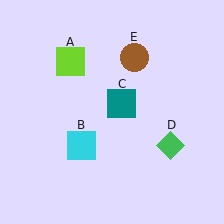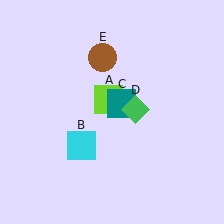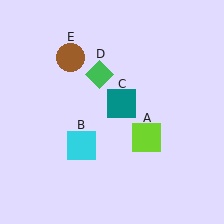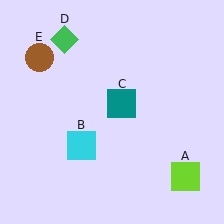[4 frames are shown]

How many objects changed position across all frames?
3 objects changed position: lime square (object A), green diamond (object D), brown circle (object E).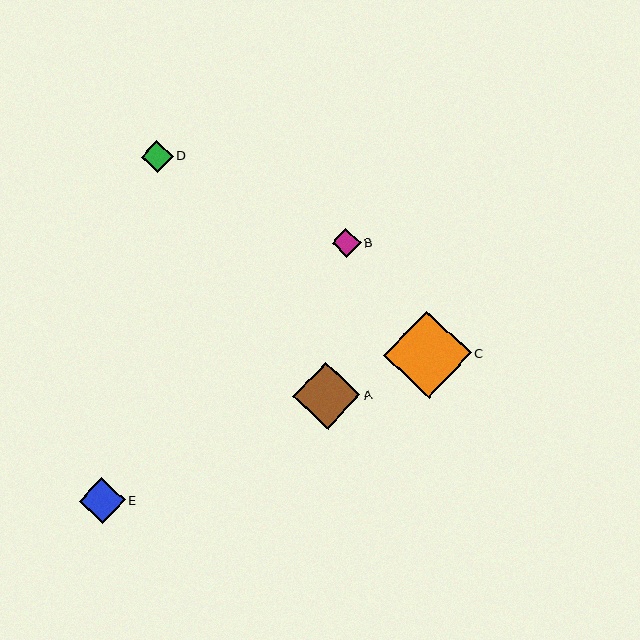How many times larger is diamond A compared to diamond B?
Diamond A is approximately 2.3 times the size of diamond B.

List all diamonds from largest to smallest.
From largest to smallest: C, A, E, D, B.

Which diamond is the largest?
Diamond C is the largest with a size of approximately 88 pixels.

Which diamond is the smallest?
Diamond B is the smallest with a size of approximately 29 pixels.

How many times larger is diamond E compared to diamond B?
Diamond E is approximately 1.6 times the size of diamond B.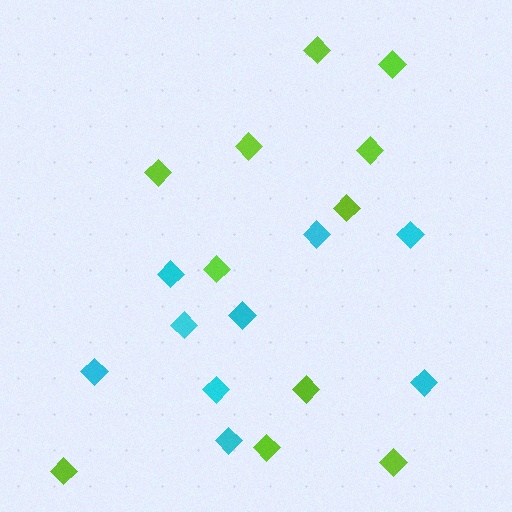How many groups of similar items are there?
There are 2 groups: one group of lime diamonds (11) and one group of cyan diamonds (9).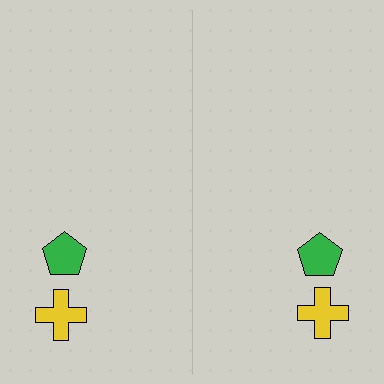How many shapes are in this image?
There are 4 shapes in this image.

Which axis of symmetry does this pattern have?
The pattern has a vertical axis of symmetry running through the center of the image.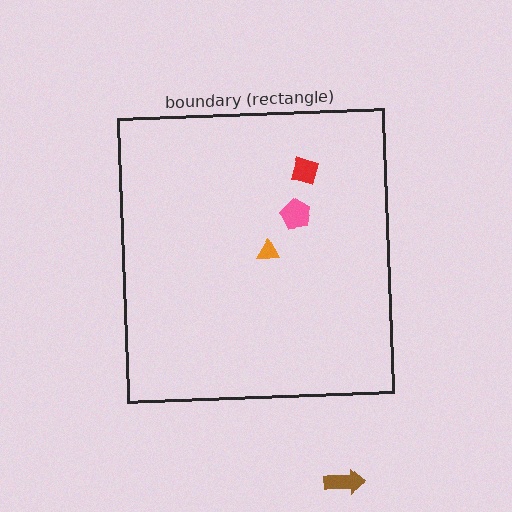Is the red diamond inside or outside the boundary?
Inside.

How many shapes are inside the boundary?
3 inside, 1 outside.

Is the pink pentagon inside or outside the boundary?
Inside.